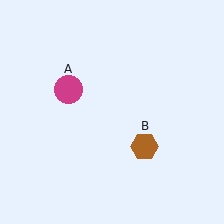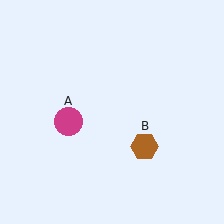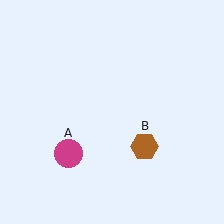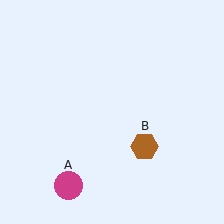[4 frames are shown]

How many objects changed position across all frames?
1 object changed position: magenta circle (object A).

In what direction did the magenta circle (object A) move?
The magenta circle (object A) moved down.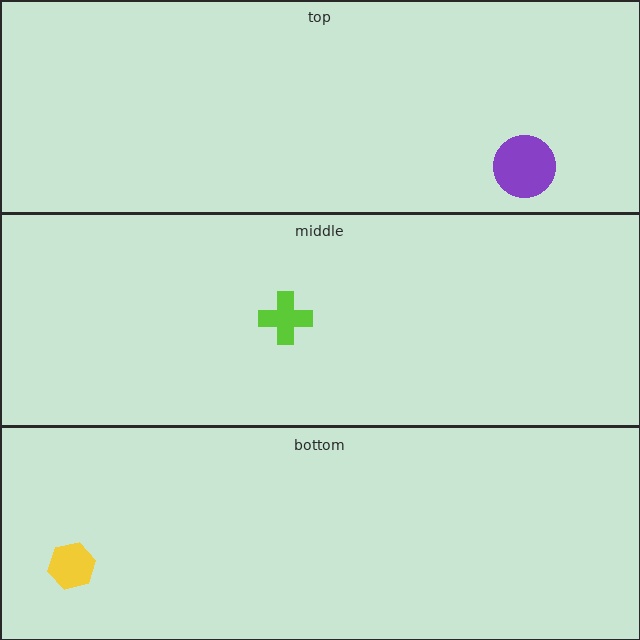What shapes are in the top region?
The purple circle.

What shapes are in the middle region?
The lime cross.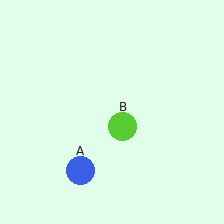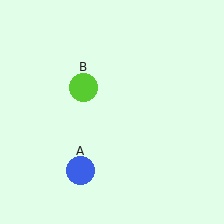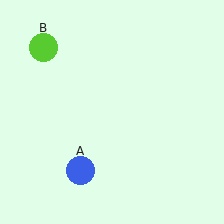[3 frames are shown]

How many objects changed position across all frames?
1 object changed position: lime circle (object B).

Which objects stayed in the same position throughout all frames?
Blue circle (object A) remained stationary.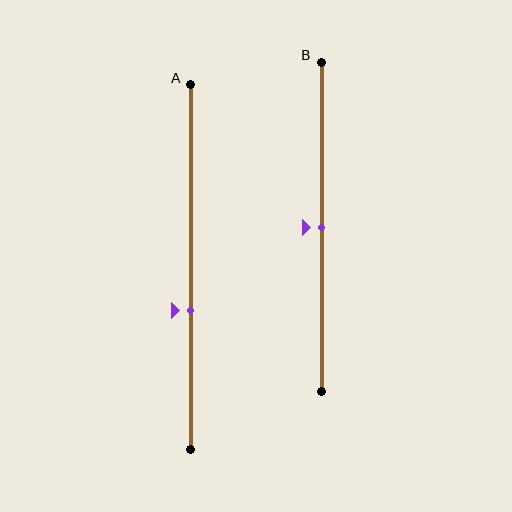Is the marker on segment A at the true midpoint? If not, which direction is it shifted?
No, the marker on segment A is shifted downward by about 12% of the segment length.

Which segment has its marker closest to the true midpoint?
Segment B has its marker closest to the true midpoint.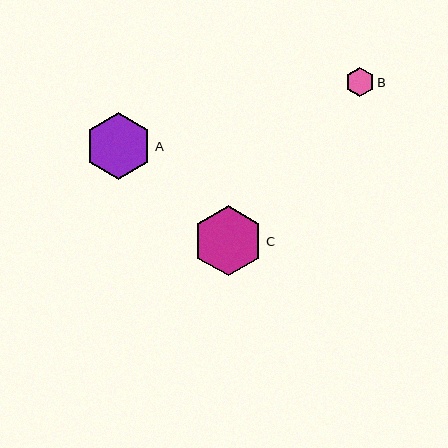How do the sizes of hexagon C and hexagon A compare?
Hexagon C and hexagon A are approximately the same size.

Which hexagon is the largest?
Hexagon C is the largest with a size of approximately 70 pixels.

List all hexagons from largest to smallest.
From largest to smallest: C, A, B.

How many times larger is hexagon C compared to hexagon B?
Hexagon C is approximately 2.4 times the size of hexagon B.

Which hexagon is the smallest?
Hexagon B is the smallest with a size of approximately 29 pixels.